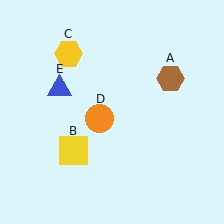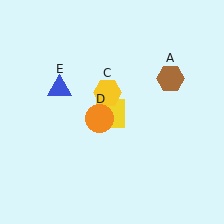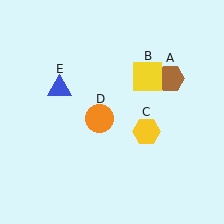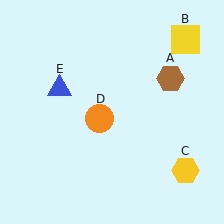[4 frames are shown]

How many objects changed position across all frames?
2 objects changed position: yellow square (object B), yellow hexagon (object C).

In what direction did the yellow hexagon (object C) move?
The yellow hexagon (object C) moved down and to the right.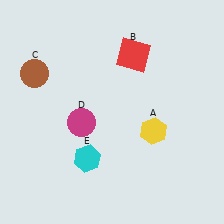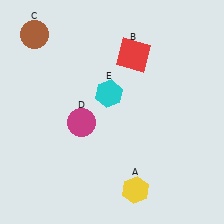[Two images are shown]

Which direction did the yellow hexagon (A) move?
The yellow hexagon (A) moved down.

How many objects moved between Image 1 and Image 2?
3 objects moved between the two images.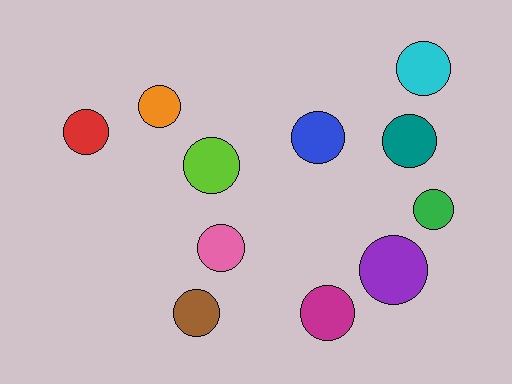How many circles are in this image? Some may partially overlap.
There are 11 circles.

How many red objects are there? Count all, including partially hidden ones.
There is 1 red object.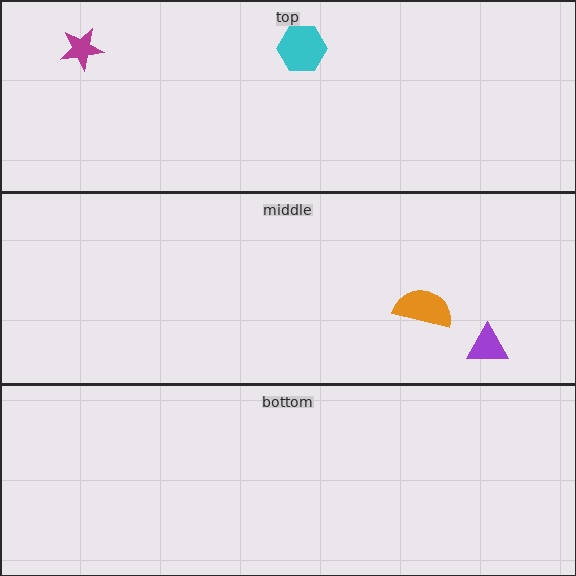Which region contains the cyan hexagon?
The top region.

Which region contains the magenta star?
The top region.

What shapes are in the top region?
The cyan hexagon, the magenta star.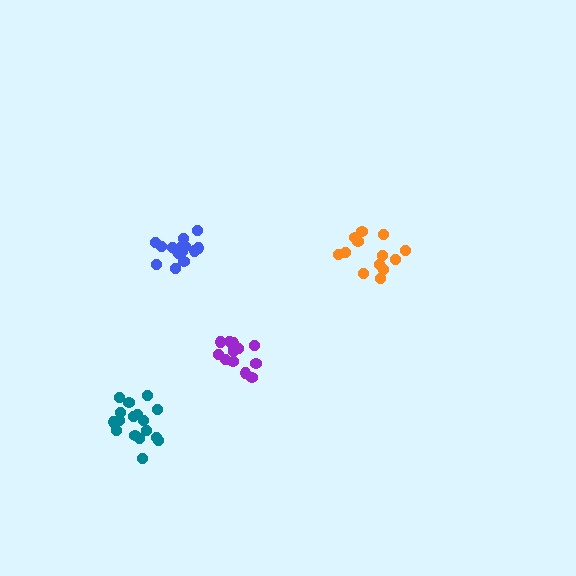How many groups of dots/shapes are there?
There are 4 groups.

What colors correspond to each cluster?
The clusters are colored: orange, purple, teal, blue.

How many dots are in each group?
Group 1: 13 dots, Group 2: 14 dots, Group 3: 17 dots, Group 4: 16 dots (60 total).